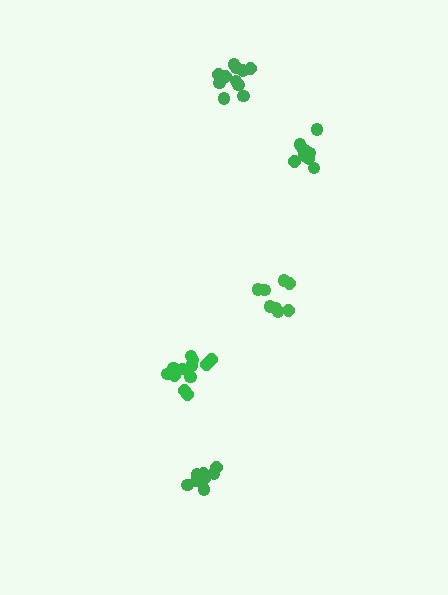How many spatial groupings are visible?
There are 5 spatial groupings.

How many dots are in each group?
Group 1: 8 dots, Group 2: 11 dots, Group 3: 9 dots, Group 4: 9 dots, Group 5: 12 dots (49 total).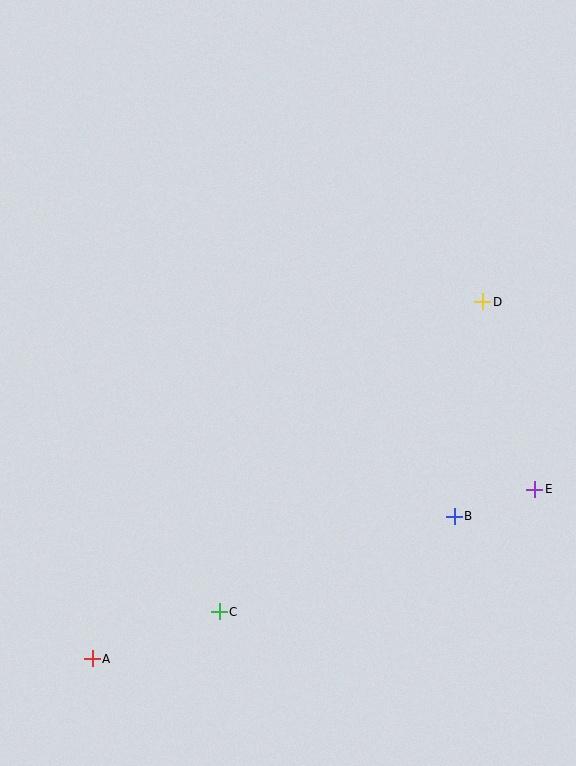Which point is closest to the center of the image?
Point D at (483, 302) is closest to the center.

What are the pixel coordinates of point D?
Point D is at (483, 302).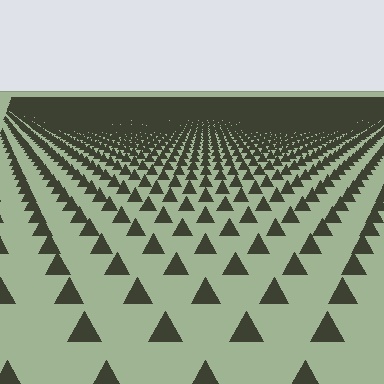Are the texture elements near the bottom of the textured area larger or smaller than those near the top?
Larger. Near the bottom, elements are closer to the viewer and appear at a bigger on-screen size.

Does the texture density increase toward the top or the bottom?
Density increases toward the top.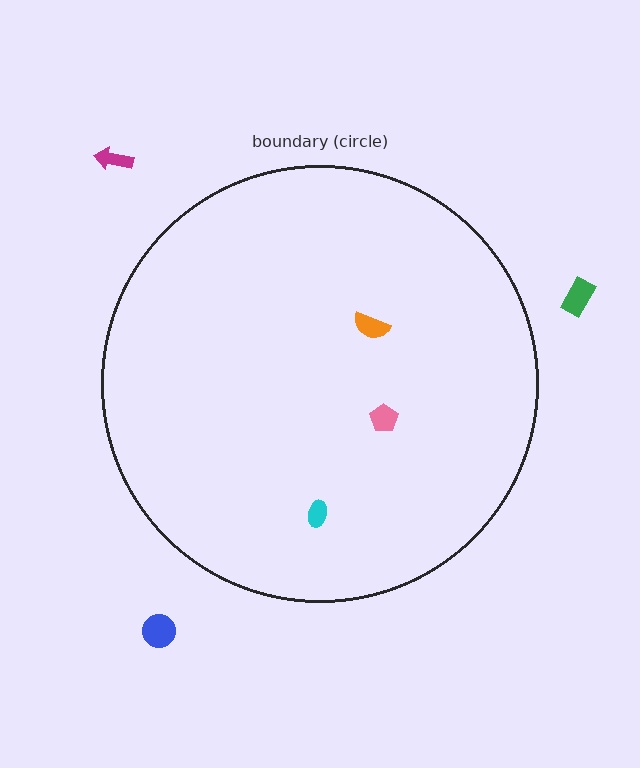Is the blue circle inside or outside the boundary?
Outside.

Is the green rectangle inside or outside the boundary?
Outside.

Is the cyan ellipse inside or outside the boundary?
Inside.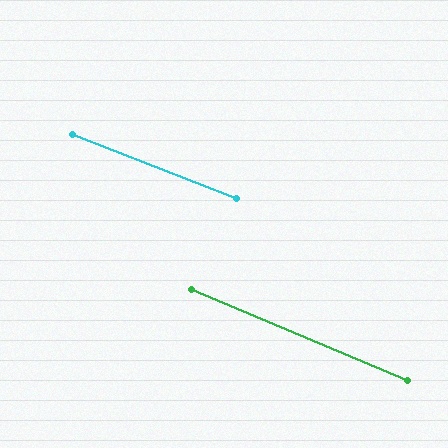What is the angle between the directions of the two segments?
Approximately 1 degree.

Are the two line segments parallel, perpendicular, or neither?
Parallel — their directions differ by only 1.3°.